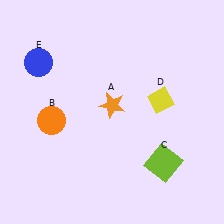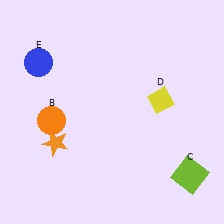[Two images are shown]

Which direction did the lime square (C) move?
The lime square (C) moved right.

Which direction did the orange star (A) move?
The orange star (A) moved left.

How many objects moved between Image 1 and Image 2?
2 objects moved between the two images.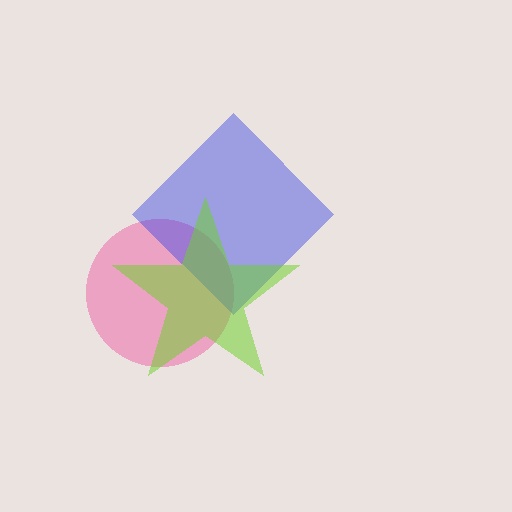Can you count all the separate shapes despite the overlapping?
Yes, there are 3 separate shapes.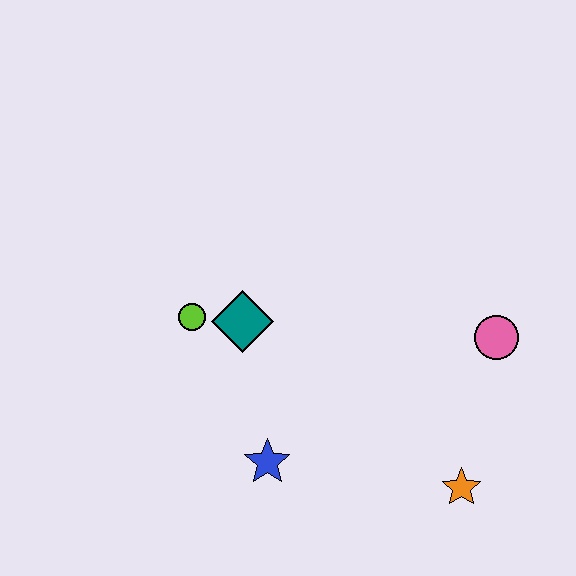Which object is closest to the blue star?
The teal diamond is closest to the blue star.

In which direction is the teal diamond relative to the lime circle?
The teal diamond is to the right of the lime circle.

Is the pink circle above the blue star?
Yes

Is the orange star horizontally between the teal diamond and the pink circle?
Yes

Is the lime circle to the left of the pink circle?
Yes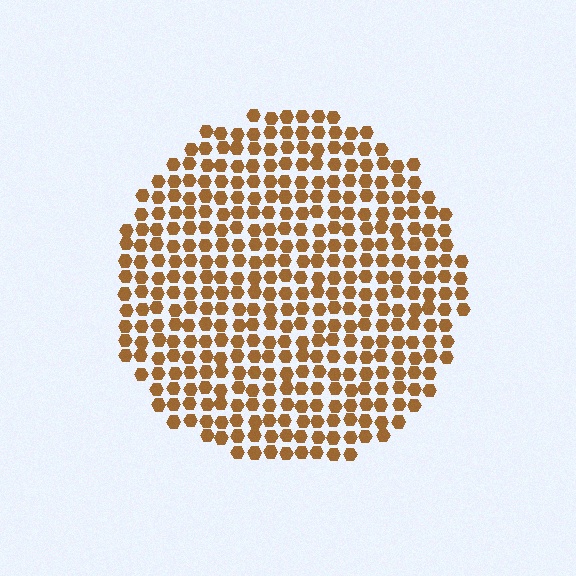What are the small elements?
The small elements are hexagons.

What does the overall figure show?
The overall figure shows a circle.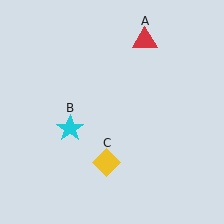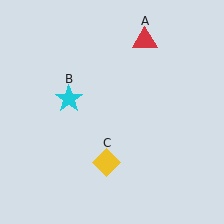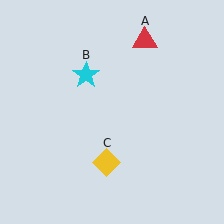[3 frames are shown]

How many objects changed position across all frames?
1 object changed position: cyan star (object B).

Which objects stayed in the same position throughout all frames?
Red triangle (object A) and yellow diamond (object C) remained stationary.